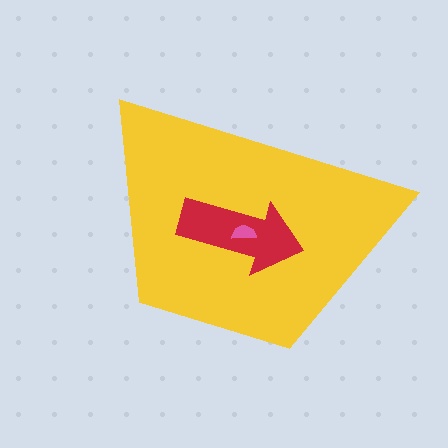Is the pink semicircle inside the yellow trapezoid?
Yes.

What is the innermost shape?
The pink semicircle.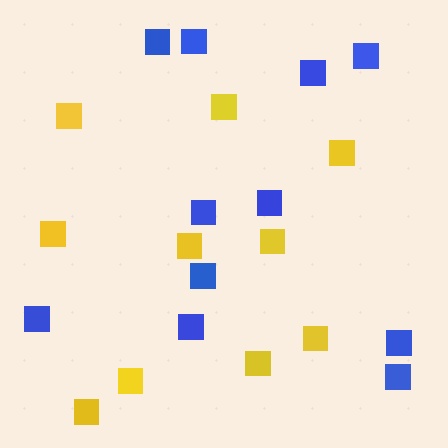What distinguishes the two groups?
There are 2 groups: one group of yellow squares (10) and one group of blue squares (11).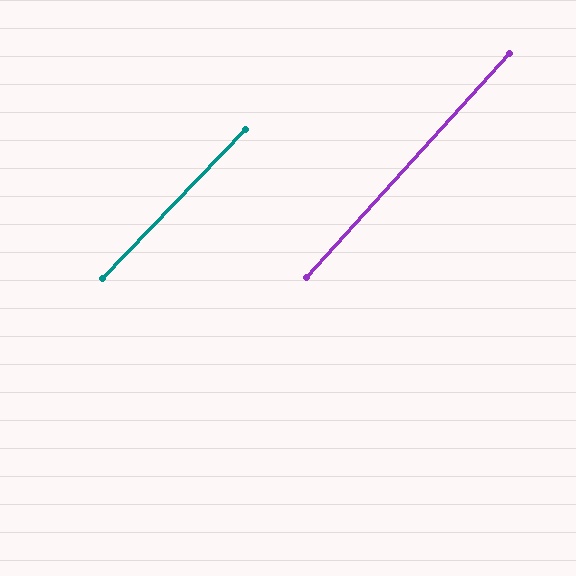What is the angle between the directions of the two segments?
Approximately 2 degrees.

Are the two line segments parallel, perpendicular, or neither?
Parallel — their directions differ by only 1.7°.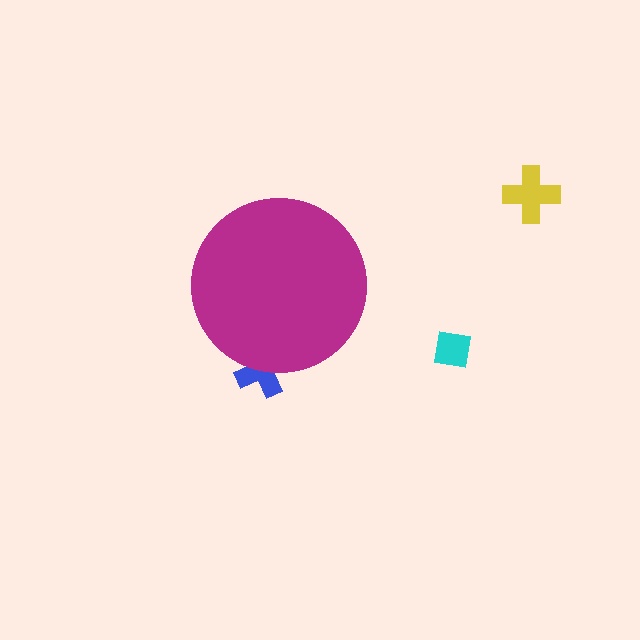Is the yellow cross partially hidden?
No, the yellow cross is fully visible.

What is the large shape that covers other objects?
A magenta circle.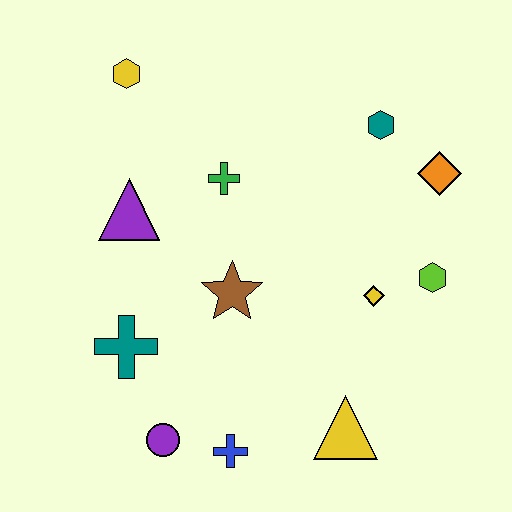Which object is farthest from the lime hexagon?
The yellow hexagon is farthest from the lime hexagon.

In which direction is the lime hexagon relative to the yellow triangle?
The lime hexagon is above the yellow triangle.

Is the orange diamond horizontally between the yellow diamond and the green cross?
No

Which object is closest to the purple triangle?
The green cross is closest to the purple triangle.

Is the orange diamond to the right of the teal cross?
Yes